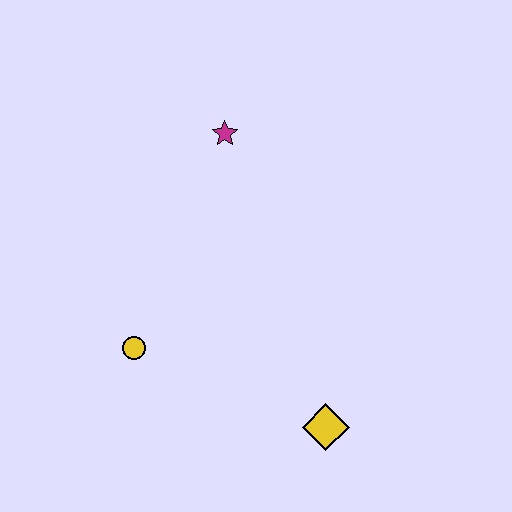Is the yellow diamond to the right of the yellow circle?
Yes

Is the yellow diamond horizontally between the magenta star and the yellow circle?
No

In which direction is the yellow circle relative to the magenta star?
The yellow circle is below the magenta star.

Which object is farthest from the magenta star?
The yellow diamond is farthest from the magenta star.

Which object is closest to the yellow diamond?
The yellow circle is closest to the yellow diamond.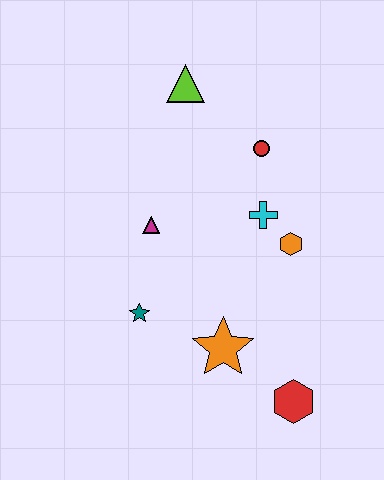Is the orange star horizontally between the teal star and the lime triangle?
No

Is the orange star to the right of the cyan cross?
No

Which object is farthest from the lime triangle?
The red hexagon is farthest from the lime triangle.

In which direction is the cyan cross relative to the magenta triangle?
The cyan cross is to the right of the magenta triangle.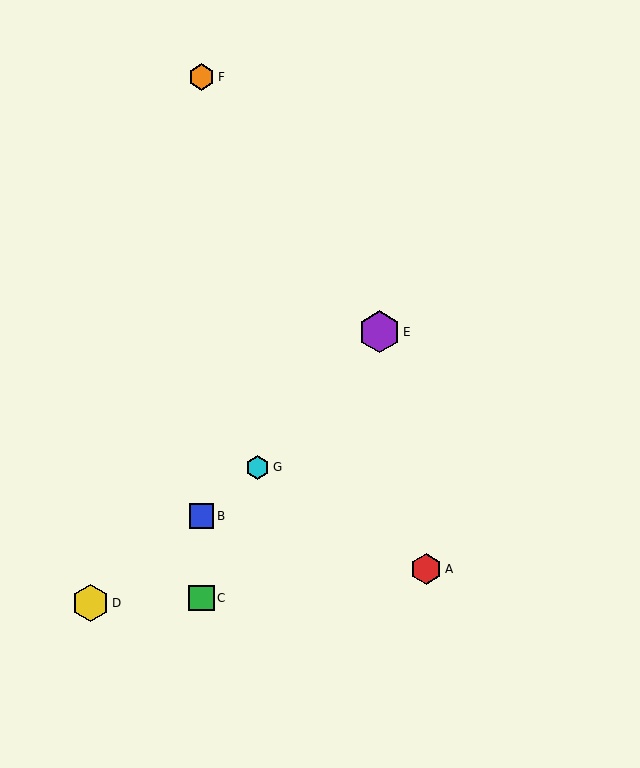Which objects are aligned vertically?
Objects B, C, F are aligned vertically.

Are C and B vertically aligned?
Yes, both are at x≈201.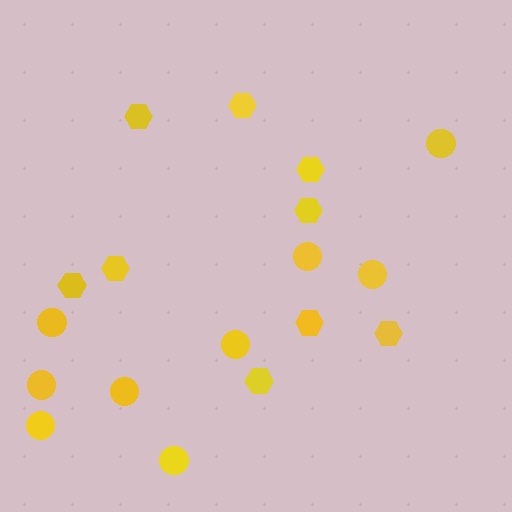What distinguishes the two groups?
There are 2 groups: one group of hexagons (9) and one group of circles (9).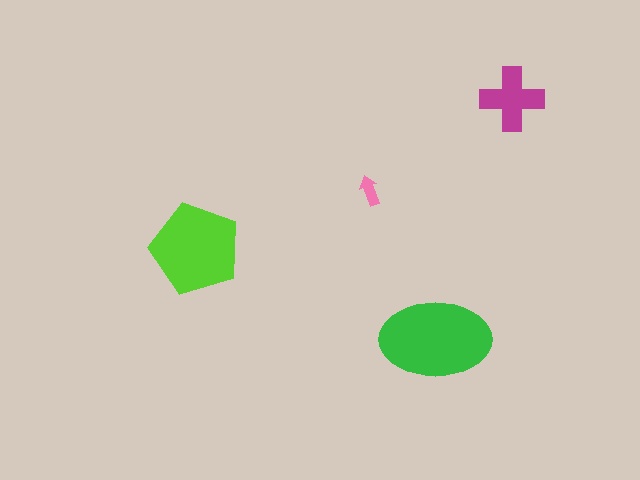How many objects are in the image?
There are 4 objects in the image.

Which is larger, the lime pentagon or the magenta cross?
The lime pentagon.